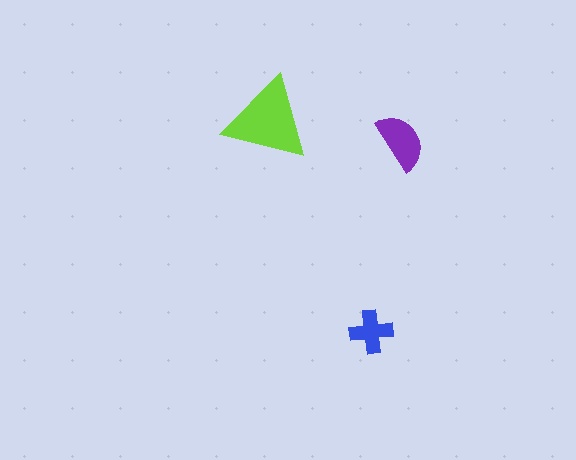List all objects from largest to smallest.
The lime triangle, the purple semicircle, the blue cross.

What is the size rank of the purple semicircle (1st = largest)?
2nd.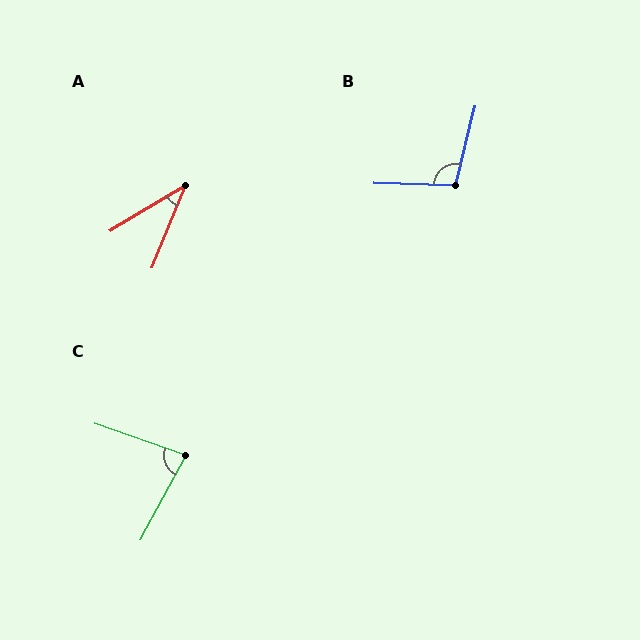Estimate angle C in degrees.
Approximately 81 degrees.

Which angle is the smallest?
A, at approximately 37 degrees.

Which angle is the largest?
B, at approximately 102 degrees.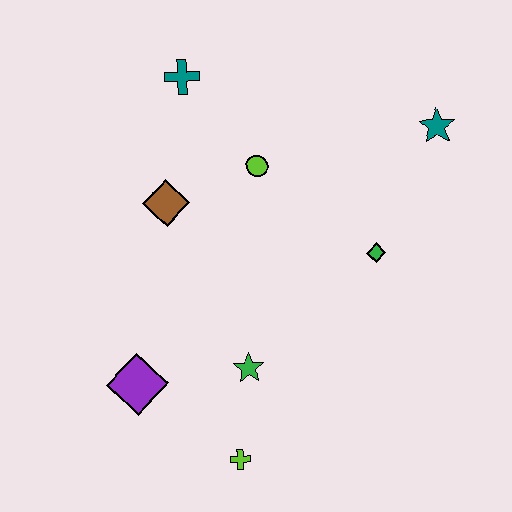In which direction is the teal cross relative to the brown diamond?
The teal cross is above the brown diamond.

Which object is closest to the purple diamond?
The green star is closest to the purple diamond.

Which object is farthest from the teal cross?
The lime cross is farthest from the teal cross.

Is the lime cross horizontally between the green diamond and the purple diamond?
Yes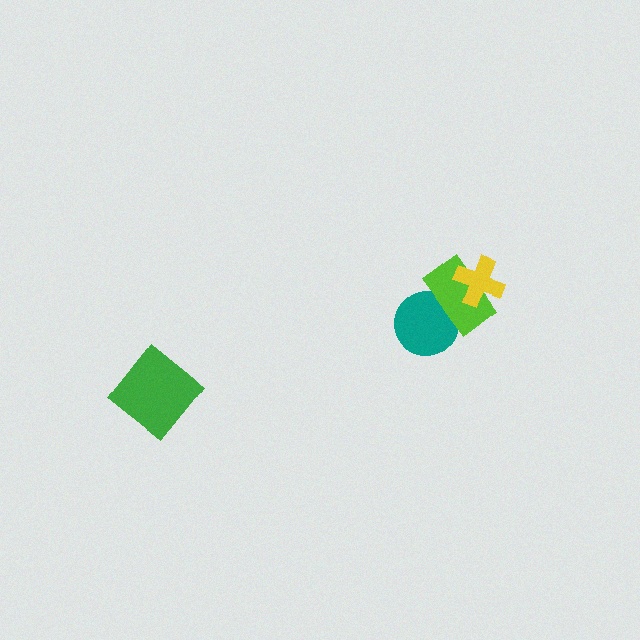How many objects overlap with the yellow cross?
1 object overlaps with the yellow cross.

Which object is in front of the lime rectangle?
The yellow cross is in front of the lime rectangle.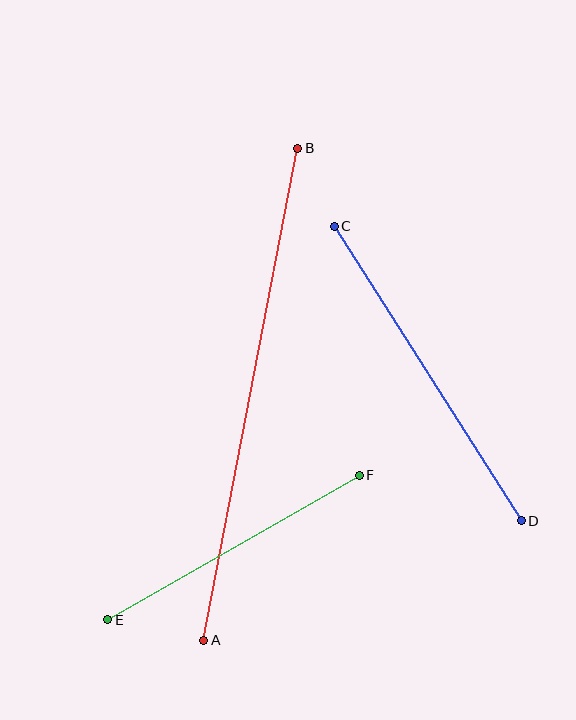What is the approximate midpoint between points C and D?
The midpoint is at approximately (428, 373) pixels.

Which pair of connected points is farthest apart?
Points A and B are farthest apart.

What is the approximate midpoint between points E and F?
The midpoint is at approximately (234, 548) pixels.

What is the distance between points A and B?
The distance is approximately 501 pixels.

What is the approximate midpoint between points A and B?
The midpoint is at approximately (251, 394) pixels.